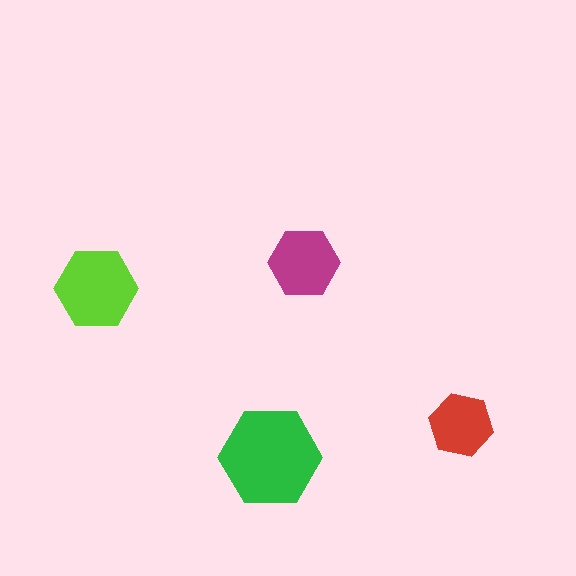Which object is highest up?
The magenta hexagon is topmost.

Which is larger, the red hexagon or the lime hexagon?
The lime one.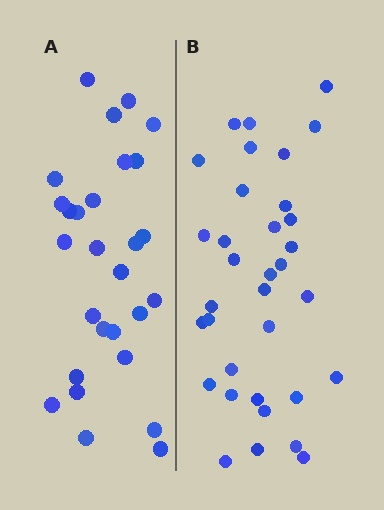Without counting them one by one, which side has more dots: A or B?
Region B (the right region) has more dots.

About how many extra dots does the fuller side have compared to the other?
Region B has about 6 more dots than region A.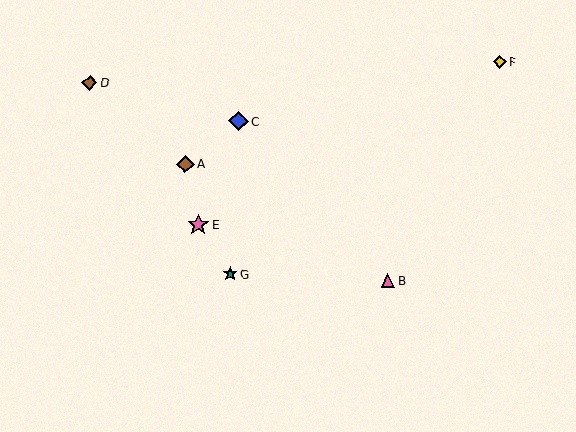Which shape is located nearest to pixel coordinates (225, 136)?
The blue diamond (labeled C) at (238, 121) is nearest to that location.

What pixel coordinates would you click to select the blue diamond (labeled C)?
Click at (238, 121) to select the blue diamond C.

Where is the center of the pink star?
The center of the pink star is at (198, 225).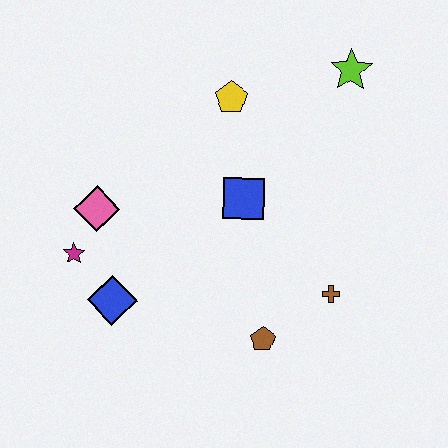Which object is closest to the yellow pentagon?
The blue square is closest to the yellow pentagon.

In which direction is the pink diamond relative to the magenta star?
The pink diamond is above the magenta star.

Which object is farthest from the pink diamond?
The lime star is farthest from the pink diamond.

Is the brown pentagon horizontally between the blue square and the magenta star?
No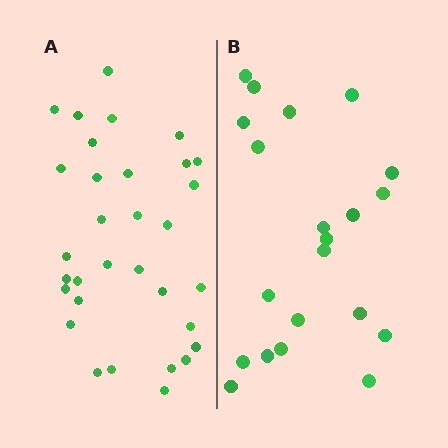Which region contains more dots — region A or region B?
Region A (the left region) has more dots.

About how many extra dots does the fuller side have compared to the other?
Region A has roughly 12 or so more dots than region B.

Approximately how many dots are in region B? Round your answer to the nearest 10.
About 20 dots. (The exact count is 21, which rounds to 20.)